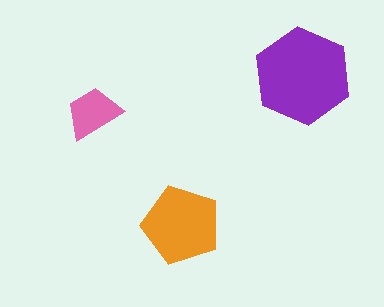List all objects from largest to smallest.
The purple hexagon, the orange pentagon, the pink trapezoid.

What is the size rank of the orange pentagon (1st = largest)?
2nd.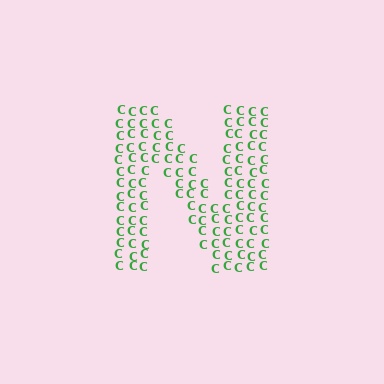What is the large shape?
The large shape is the letter N.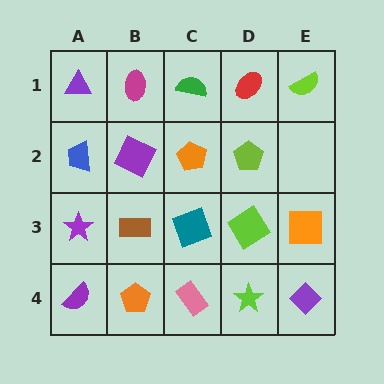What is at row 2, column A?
A blue trapezoid.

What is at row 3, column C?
A teal square.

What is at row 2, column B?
A purple square.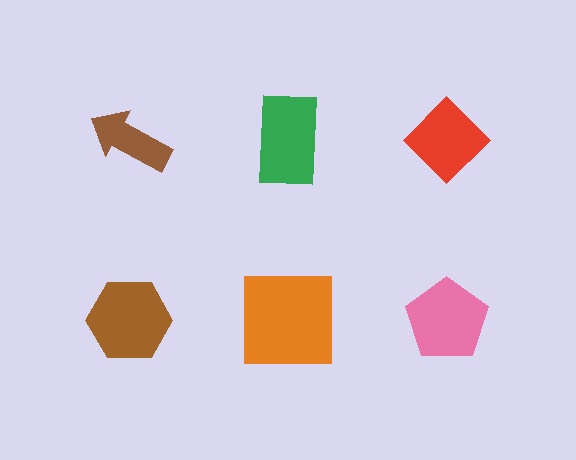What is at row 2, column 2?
An orange square.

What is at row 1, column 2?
A green rectangle.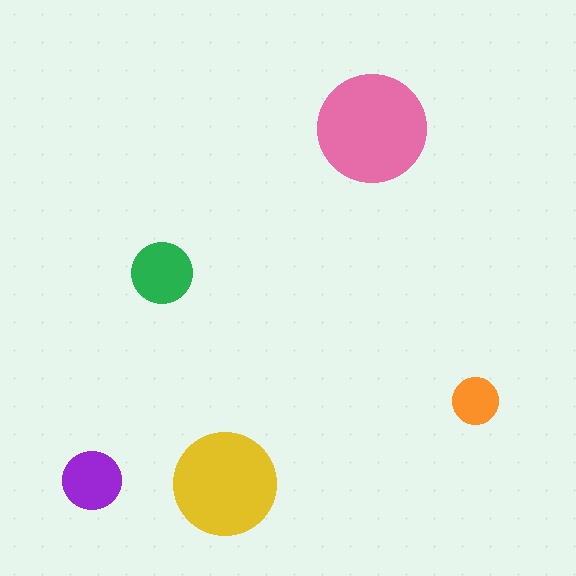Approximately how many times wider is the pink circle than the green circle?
About 2 times wider.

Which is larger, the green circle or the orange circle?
The green one.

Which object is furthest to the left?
The purple circle is leftmost.